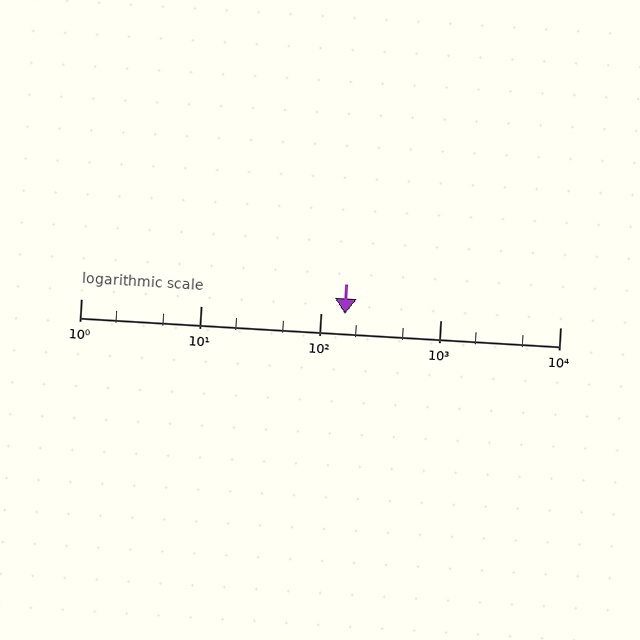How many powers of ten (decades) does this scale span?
The scale spans 4 decades, from 1 to 10000.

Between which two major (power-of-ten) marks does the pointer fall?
The pointer is between 100 and 1000.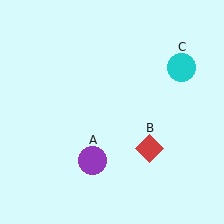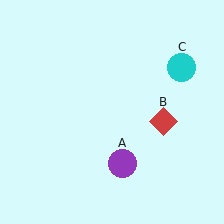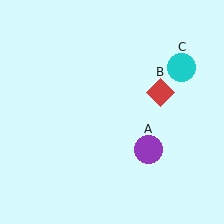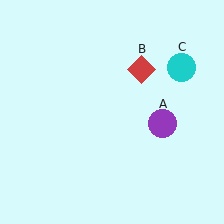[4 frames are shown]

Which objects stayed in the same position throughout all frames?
Cyan circle (object C) remained stationary.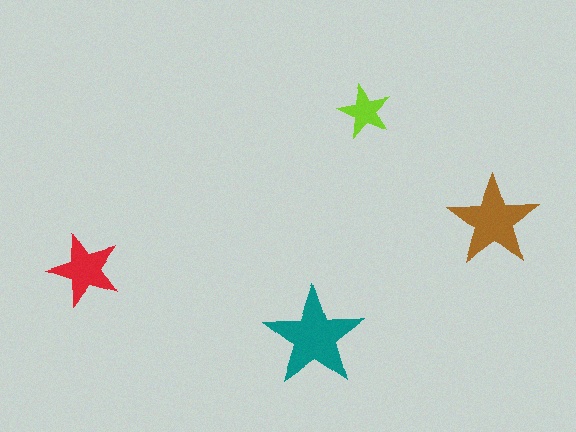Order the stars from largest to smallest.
the teal one, the brown one, the red one, the lime one.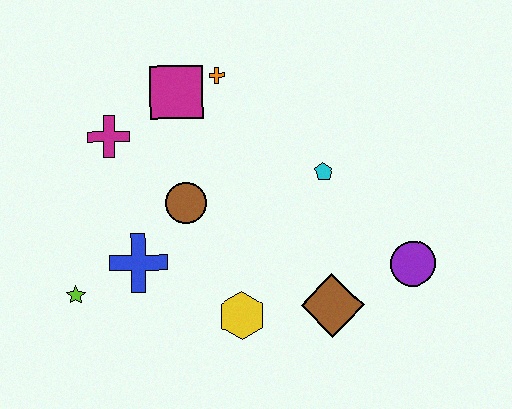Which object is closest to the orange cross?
The magenta square is closest to the orange cross.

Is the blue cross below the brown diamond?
No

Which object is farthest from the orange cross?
The purple circle is farthest from the orange cross.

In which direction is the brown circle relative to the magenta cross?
The brown circle is to the right of the magenta cross.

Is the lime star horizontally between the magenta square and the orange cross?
No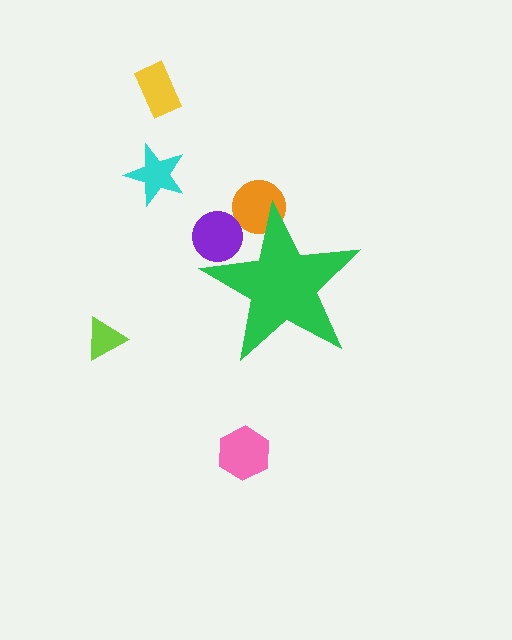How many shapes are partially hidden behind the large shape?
2 shapes are partially hidden.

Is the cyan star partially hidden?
No, the cyan star is fully visible.